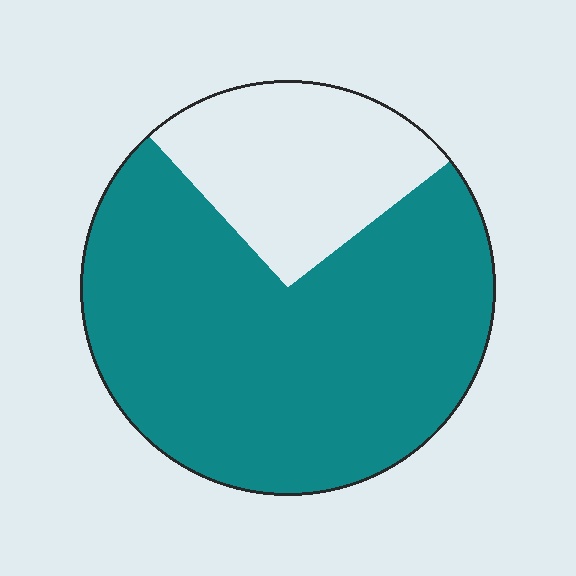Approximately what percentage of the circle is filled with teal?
Approximately 75%.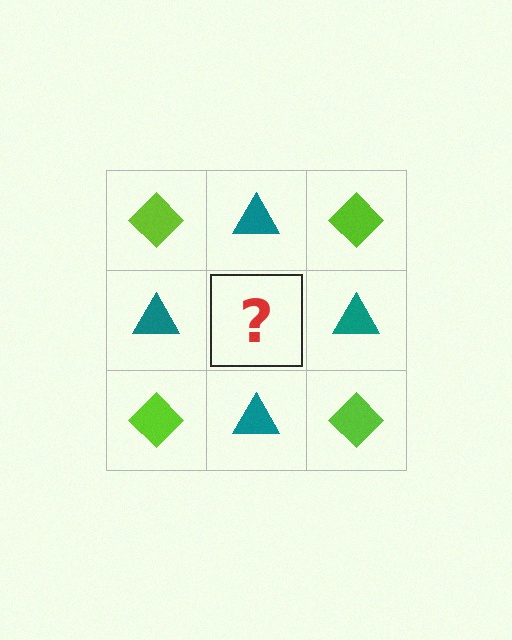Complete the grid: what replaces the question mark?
The question mark should be replaced with a lime diamond.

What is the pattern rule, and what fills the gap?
The rule is that it alternates lime diamond and teal triangle in a checkerboard pattern. The gap should be filled with a lime diamond.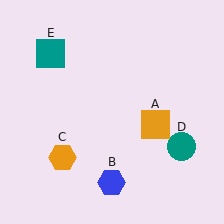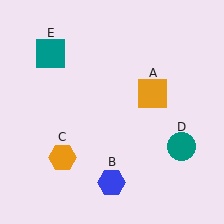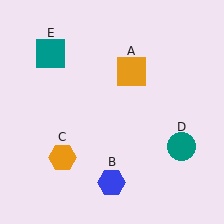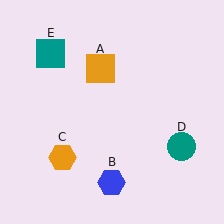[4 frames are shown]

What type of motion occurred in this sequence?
The orange square (object A) rotated counterclockwise around the center of the scene.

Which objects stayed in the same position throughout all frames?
Blue hexagon (object B) and orange hexagon (object C) and teal circle (object D) and teal square (object E) remained stationary.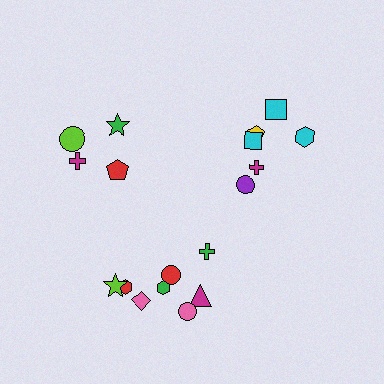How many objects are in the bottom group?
There are 8 objects.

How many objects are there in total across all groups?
There are 18 objects.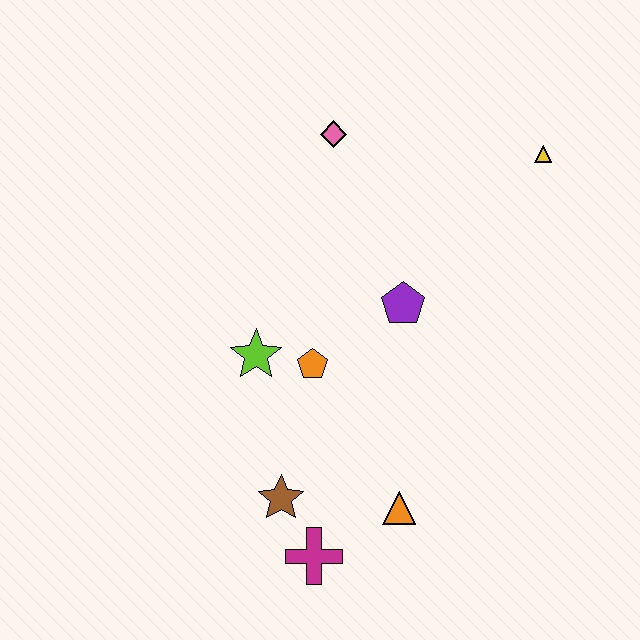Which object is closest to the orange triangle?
The magenta cross is closest to the orange triangle.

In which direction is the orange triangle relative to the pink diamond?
The orange triangle is below the pink diamond.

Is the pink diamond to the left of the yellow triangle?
Yes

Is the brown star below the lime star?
Yes